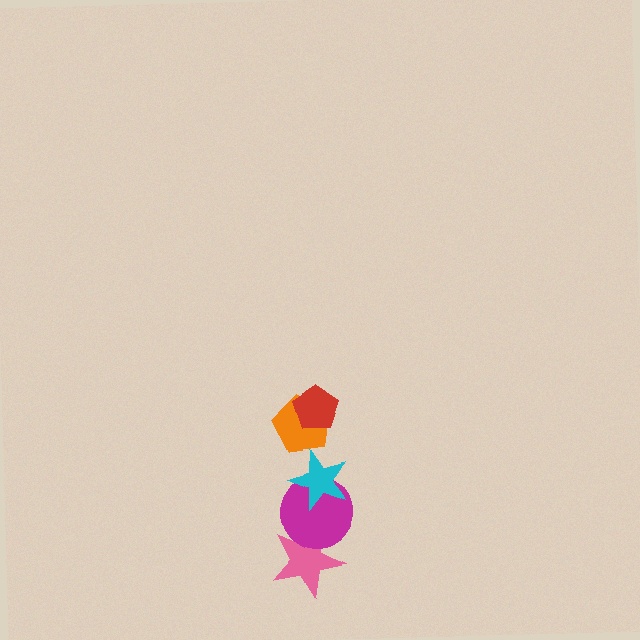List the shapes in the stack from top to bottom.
From top to bottom: the red pentagon, the orange pentagon, the cyan star, the magenta circle, the pink star.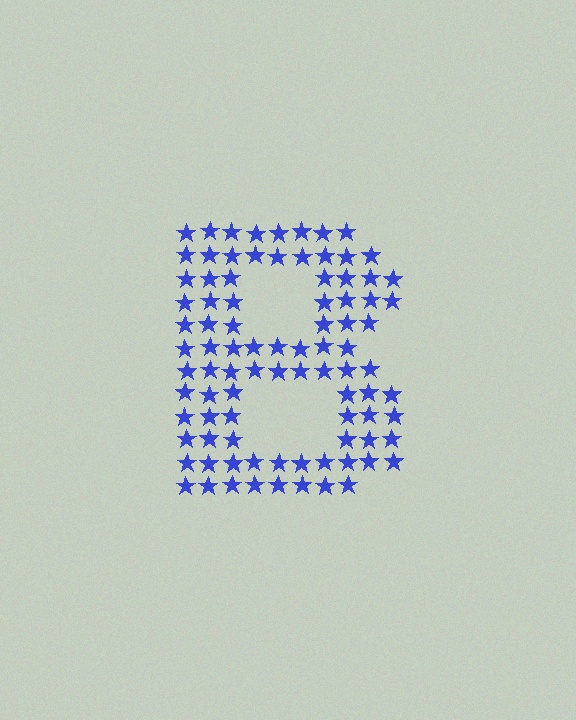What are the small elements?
The small elements are stars.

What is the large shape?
The large shape is the letter B.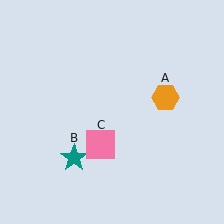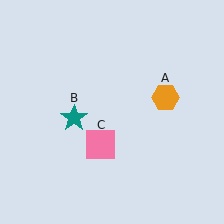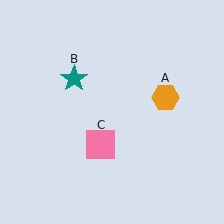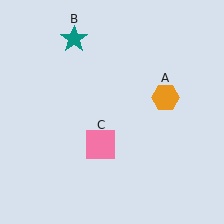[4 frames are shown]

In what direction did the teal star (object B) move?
The teal star (object B) moved up.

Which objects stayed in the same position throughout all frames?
Orange hexagon (object A) and pink square (object C) remained stationary.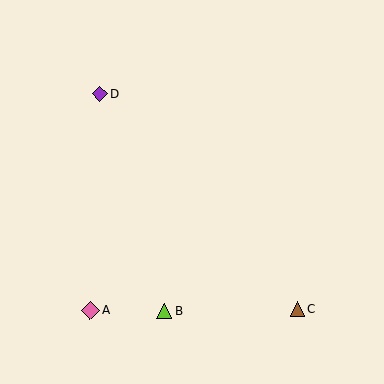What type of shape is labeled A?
Shape A is a pink diamond.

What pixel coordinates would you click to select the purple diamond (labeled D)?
Click at (100, 94) to select the purple diamond D.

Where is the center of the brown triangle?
The center of the brown triangle is at (297, 309).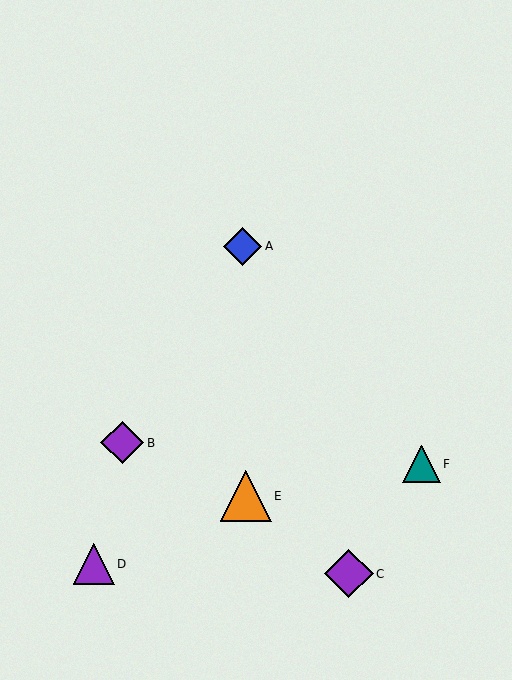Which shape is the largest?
The orange triangle (labeled E) is the largest.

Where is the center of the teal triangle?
The center of the teal triangle is at (422, 464).